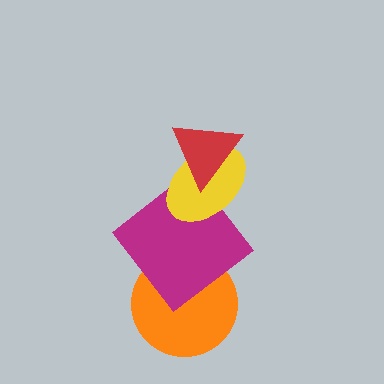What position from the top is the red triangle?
The red triangle is 1st from the top.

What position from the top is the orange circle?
The orange circle is 4th from the top.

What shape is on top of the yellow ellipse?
The red triangle is on top of the yellow ellipse.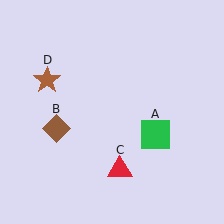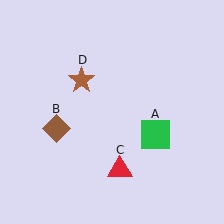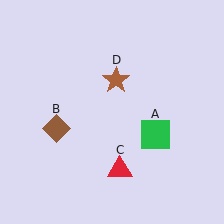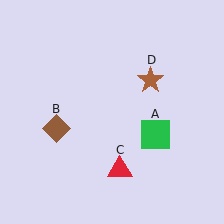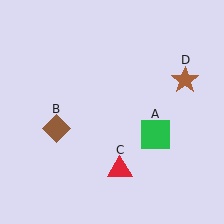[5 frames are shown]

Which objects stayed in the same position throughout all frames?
Green square (object A) and brown diamond (object B) and red triangle (object C) remained stationary.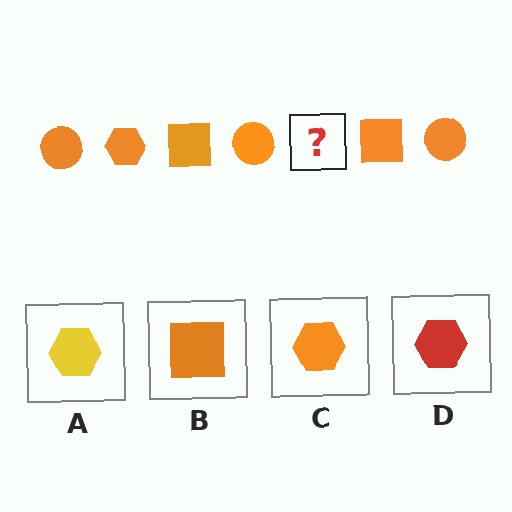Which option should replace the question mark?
Option C.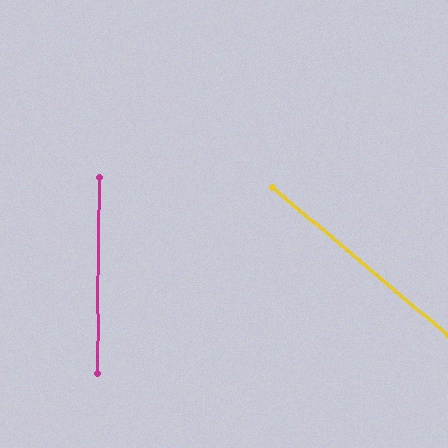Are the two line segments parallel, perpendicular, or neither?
Neither parallel nor perpendicular — they differ by about 50°.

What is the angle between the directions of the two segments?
Approximately 50 degrees.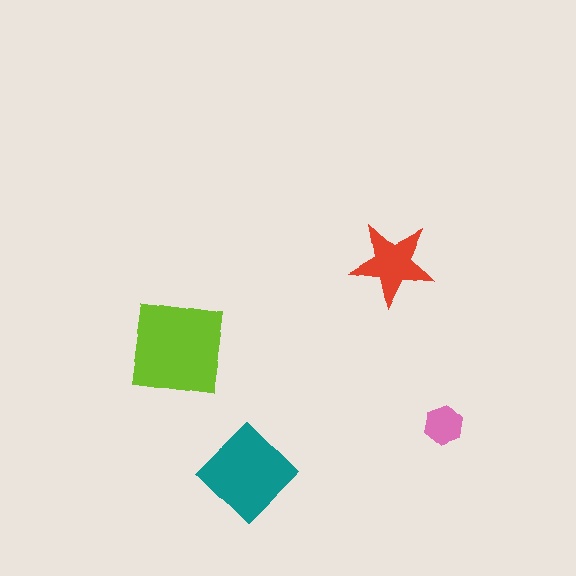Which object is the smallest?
The pink hexagon.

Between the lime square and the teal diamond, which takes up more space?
The lime square.